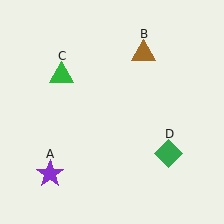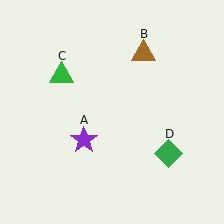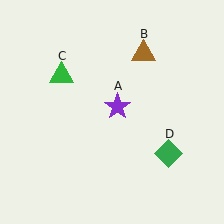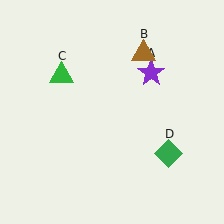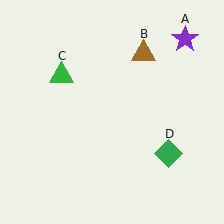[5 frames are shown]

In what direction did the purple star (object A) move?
The purple star (object A) moved up and to the right.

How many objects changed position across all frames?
1 object changed position: purple star (object A).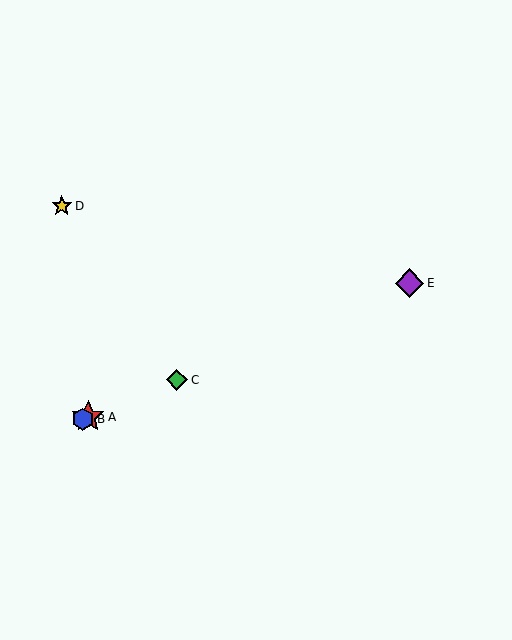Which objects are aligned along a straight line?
Objects A, B, C, E are aligned along a straight line.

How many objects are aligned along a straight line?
4 objects (A, B, C, E) are aligned along a straight line.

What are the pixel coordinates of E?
Object E is at (410, 283).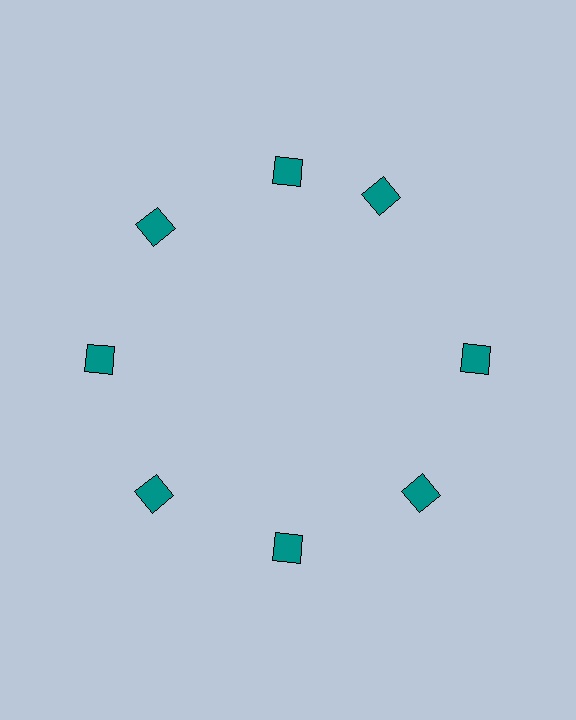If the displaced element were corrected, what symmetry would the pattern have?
It would have 8-fold rotational symmetry — the pattern would map onto itself every 45 degrees.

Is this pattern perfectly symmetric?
No. The 8 teal squares are arranged in a ring, but one element near the 2 o'clock position is rotated out of alignment along the ring, breaking the 8-fold rotational symmetry.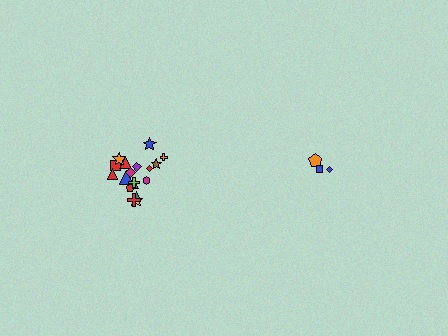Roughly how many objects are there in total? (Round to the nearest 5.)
Roughly 20 objects in total.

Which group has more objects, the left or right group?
The left group.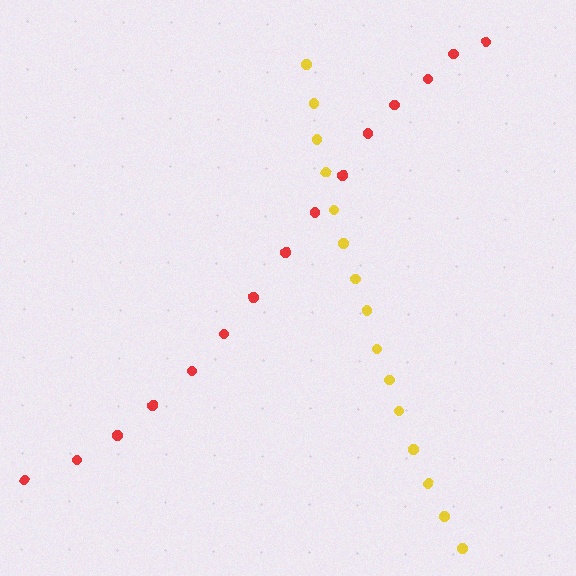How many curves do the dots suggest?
There are 2 distinct paths.